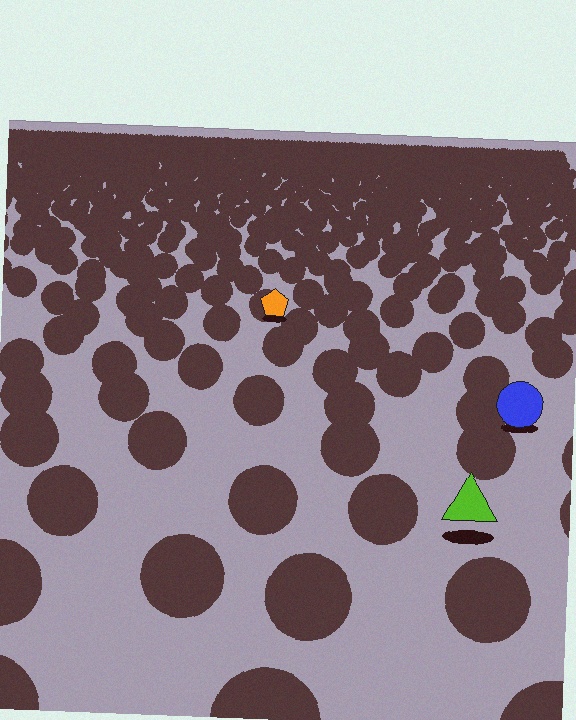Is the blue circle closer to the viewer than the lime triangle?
No. The lime triangle is closer — you can tell from the texture gradient: the ground texture is coarser near it.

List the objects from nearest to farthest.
From nearest to farthest: the lime triangle, the blue circle, the orange pentagon.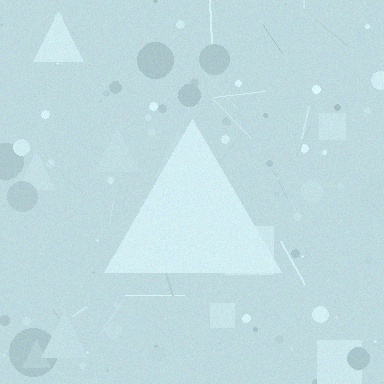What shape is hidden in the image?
A triangle is hidden in the image.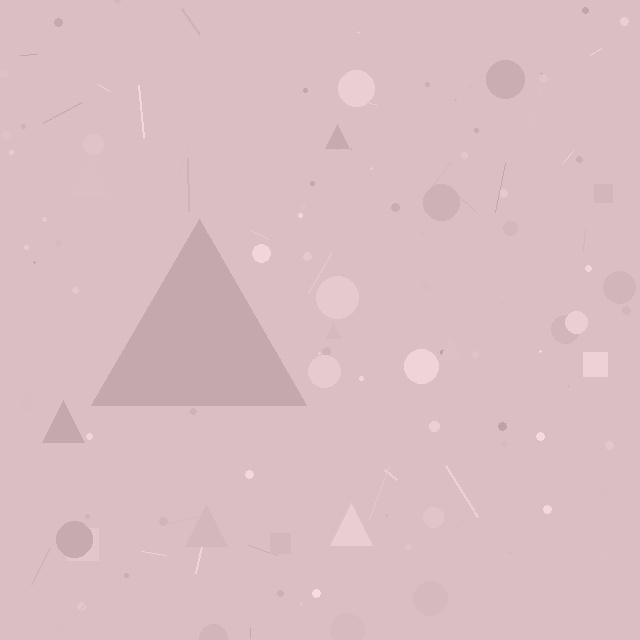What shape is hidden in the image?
A triangle is hidden in the image.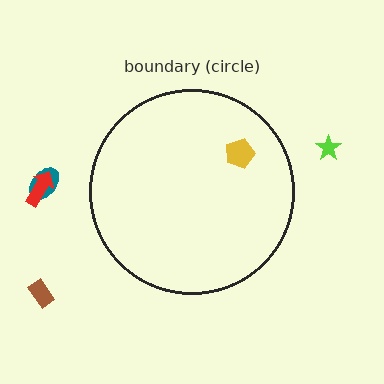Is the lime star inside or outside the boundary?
Outside.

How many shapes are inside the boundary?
1 inside, 4 outside.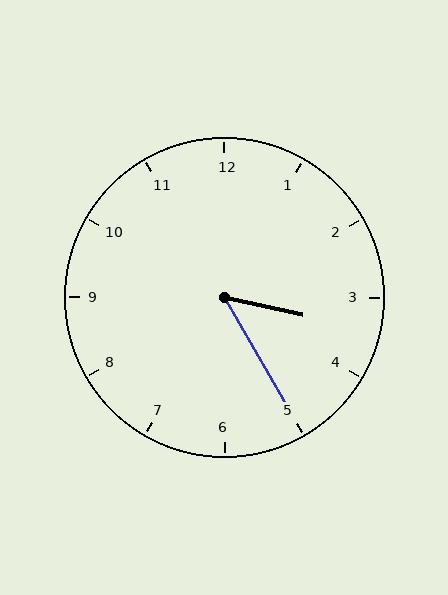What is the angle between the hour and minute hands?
Approximately 48 degrees.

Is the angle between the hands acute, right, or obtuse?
It is acute.